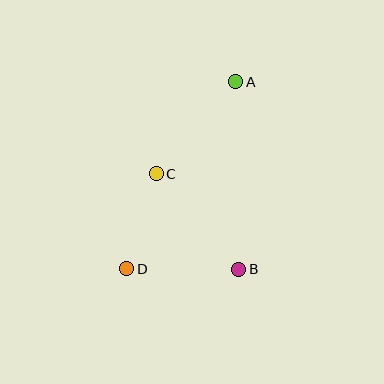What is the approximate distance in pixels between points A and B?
The distance between A and B is approximately 187 pixels.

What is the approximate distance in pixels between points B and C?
The distance between B and C is approximately 126 pixels.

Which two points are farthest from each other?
Points A and D are farthest from each other.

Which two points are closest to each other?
Points C and D are closest to each other.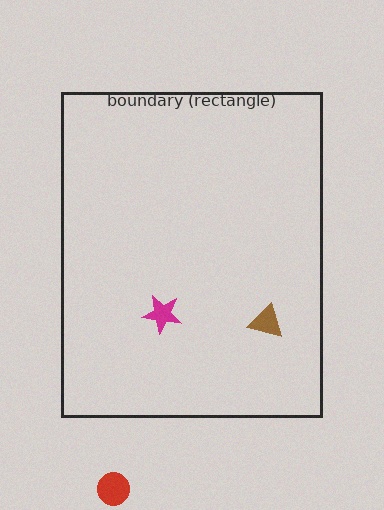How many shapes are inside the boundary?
2 inside, 1 outside.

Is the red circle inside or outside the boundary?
Outside.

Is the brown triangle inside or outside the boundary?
Inside.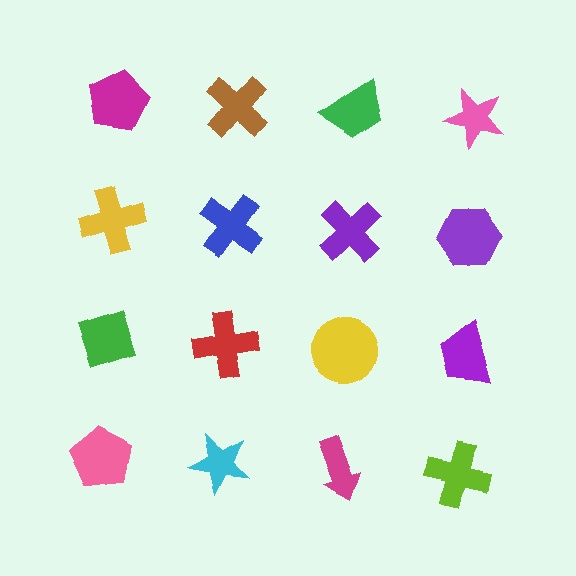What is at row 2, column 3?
A purple cross.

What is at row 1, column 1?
A magenta pentagon.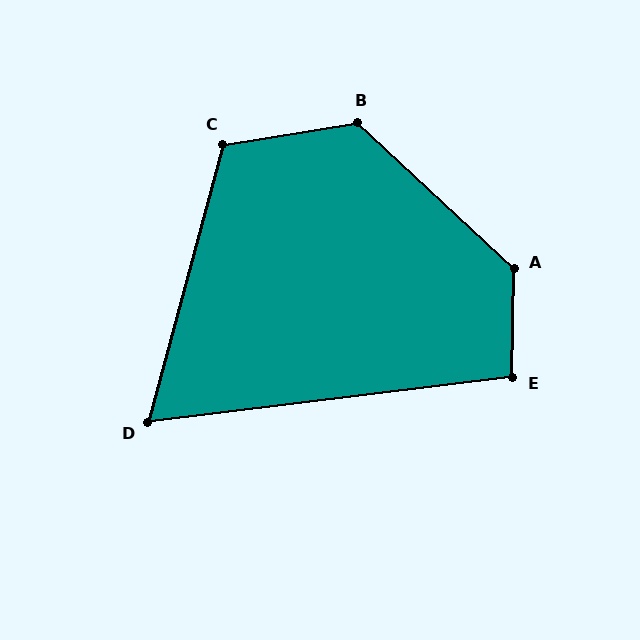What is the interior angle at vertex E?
Approximately 98 degrees (obtuse).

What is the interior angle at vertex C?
Approximately 114 degrees (obtuse).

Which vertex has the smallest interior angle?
D, at approximately 68 degrees.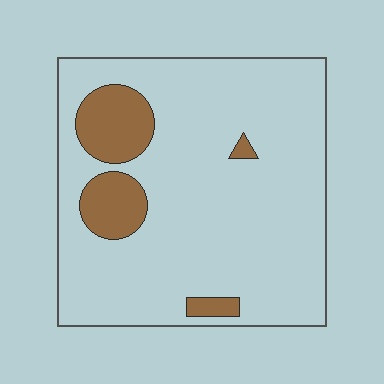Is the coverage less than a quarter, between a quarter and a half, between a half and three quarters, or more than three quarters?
Less than a quarter.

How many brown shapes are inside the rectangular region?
4.